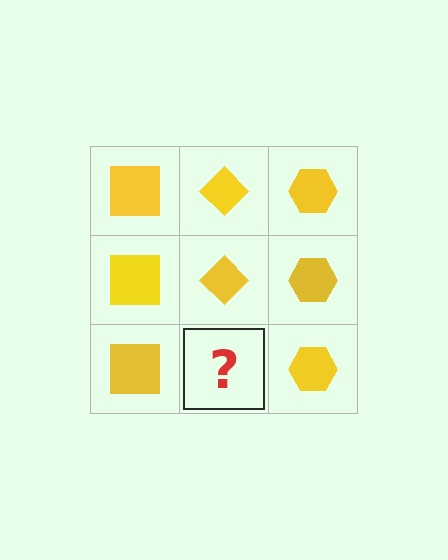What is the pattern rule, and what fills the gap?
The rule is that each column has a consistent shape. The gap should be filled with a yellow diamond.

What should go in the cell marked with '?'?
The missing cell should contain a yellow diamond.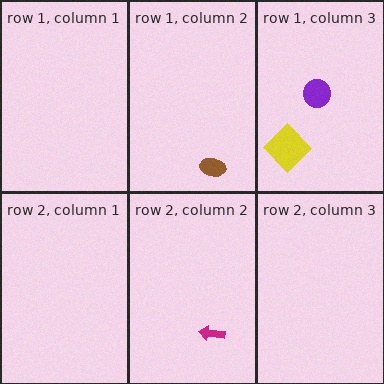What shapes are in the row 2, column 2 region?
The magenta arrow.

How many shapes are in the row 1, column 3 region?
2.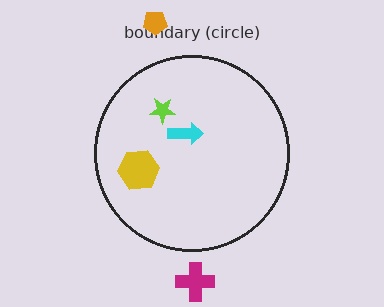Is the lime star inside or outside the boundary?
Inside.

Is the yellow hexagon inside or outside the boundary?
Inside.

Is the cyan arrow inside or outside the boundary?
Inside.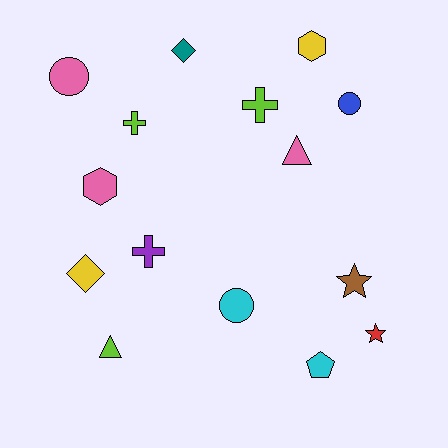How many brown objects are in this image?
There is 1 brown object.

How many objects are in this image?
There are 15 objects.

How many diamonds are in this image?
There are 2 diamonds.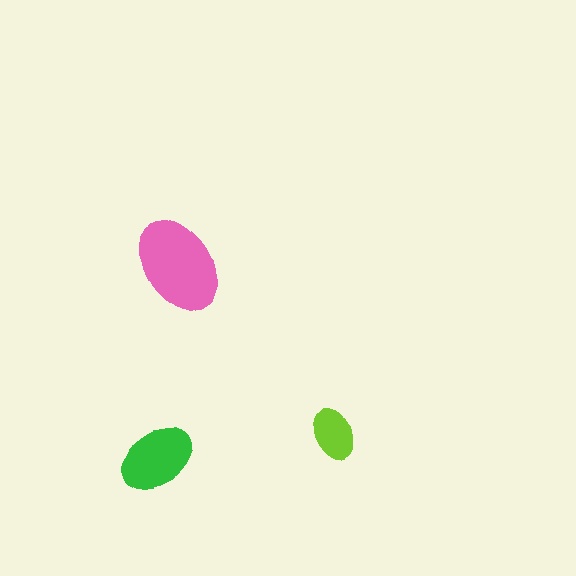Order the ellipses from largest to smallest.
the pink one, the green one, the lime one.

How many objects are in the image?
There are 3 objects in the image.